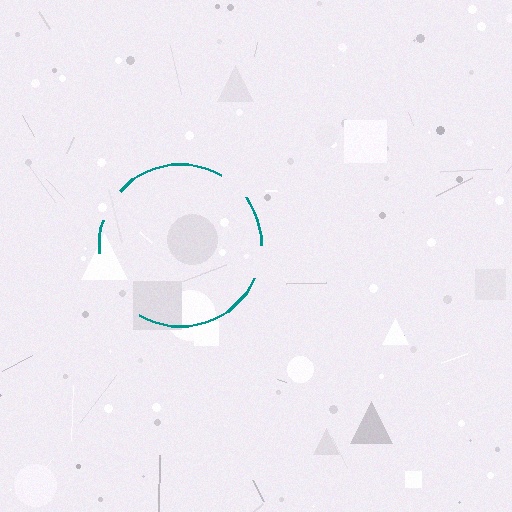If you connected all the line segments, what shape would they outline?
They would outline a circle.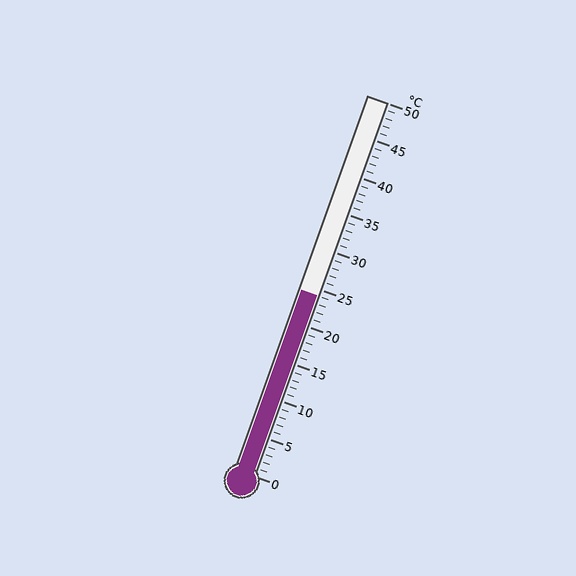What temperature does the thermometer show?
The thermometer shows approximately 24°C.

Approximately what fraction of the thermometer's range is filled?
The thermometer is filled to approximately 50% of its range.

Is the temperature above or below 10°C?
The temperature is above 10°C.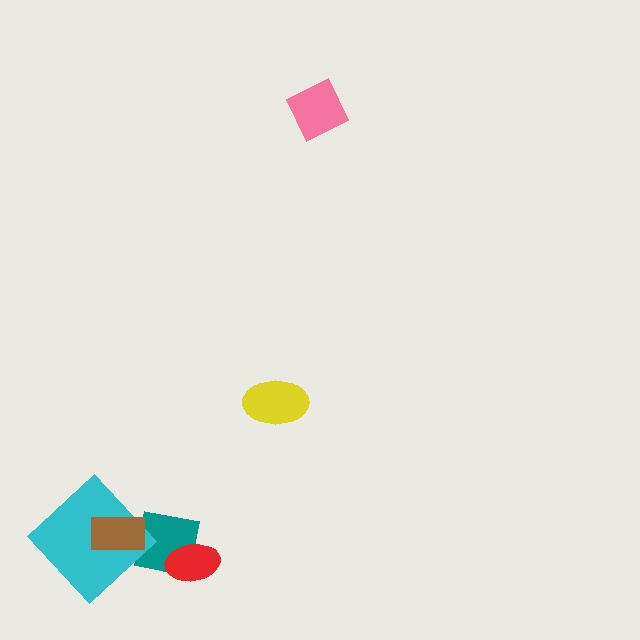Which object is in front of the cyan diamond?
The brown rectangle is in front of the cyan diamond.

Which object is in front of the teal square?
The red ellipse is in front of the teal square.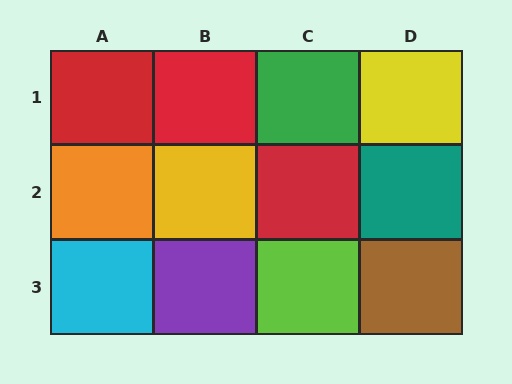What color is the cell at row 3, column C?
Lime.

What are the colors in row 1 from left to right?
Red, red, green, yellow.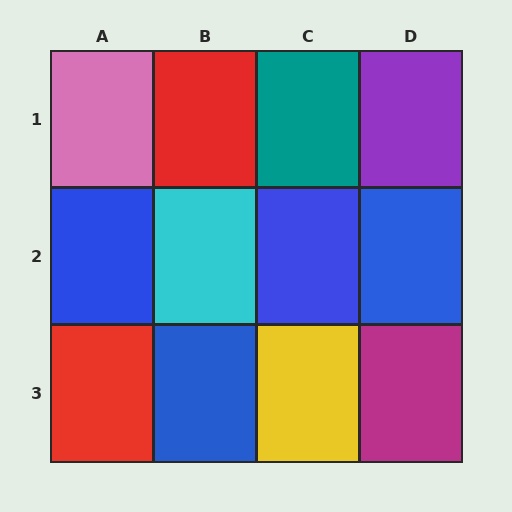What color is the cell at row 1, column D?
Purple.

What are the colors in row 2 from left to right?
Blue, cyan, blue, blue.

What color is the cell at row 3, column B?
Blue.